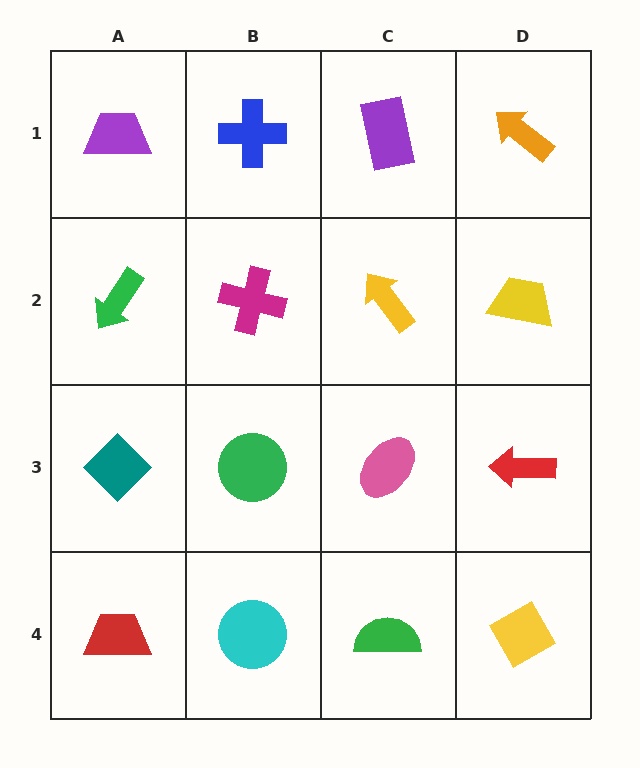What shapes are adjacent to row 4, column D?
A red arrow (row 3, column D), a green semicircle (row 4, column C).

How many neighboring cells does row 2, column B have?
4.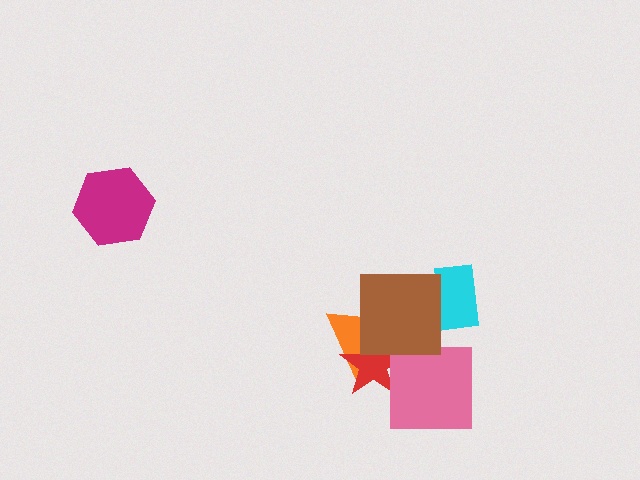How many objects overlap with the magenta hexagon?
0 objects overlap with the magenta hexagon.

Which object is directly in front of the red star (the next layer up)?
The pink square is directly in front of the red star.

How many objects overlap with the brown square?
3 objects overlap with the brown square.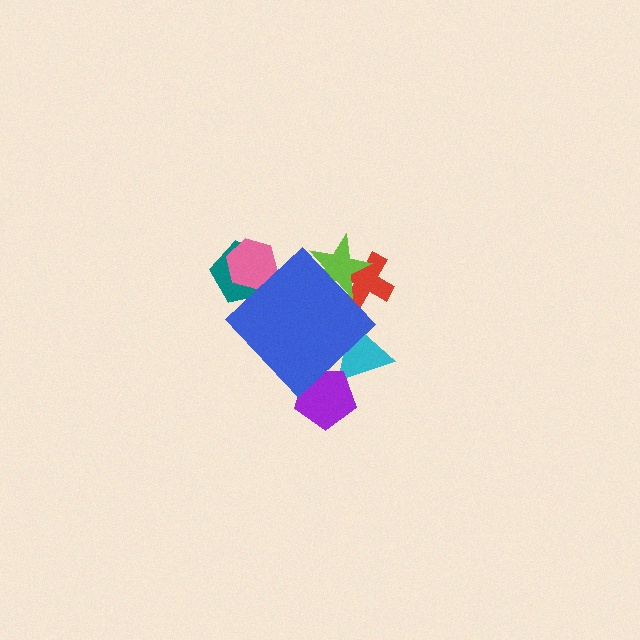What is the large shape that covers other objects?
A blue diamond.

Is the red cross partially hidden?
Yes, the red cross is partially hidden behind the blue diamond.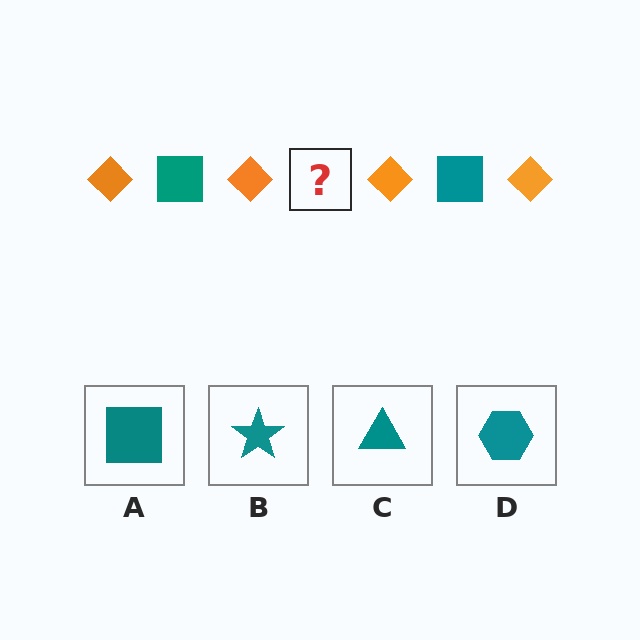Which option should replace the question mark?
Option A.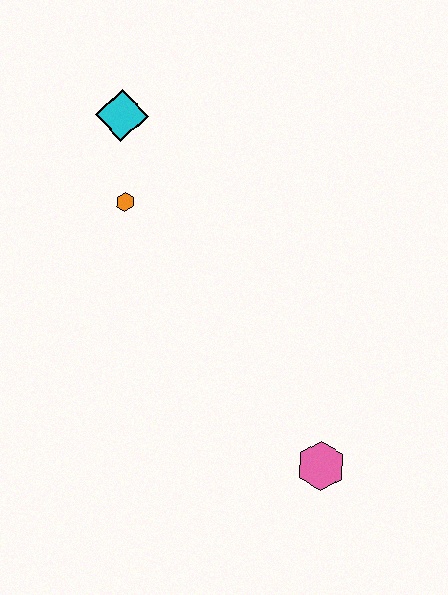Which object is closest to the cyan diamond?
The orange hexagon is closest to the cyan diamond.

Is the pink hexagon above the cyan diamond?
No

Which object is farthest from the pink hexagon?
The cyan diamond is farthest from the pink hexagon.